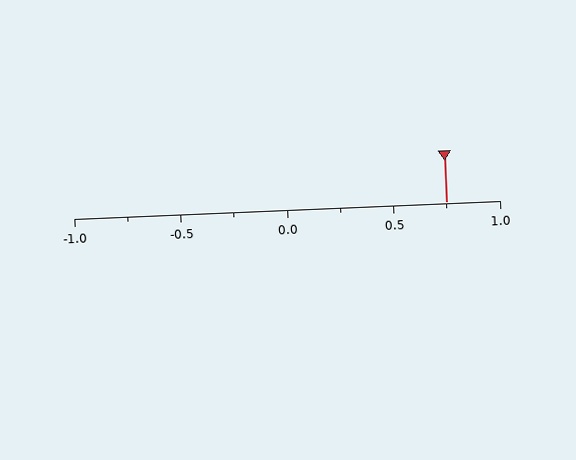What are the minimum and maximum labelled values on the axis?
The axis runs from -1.0 to 1.0.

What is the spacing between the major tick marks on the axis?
The major ticks are spaced 0.5 apart.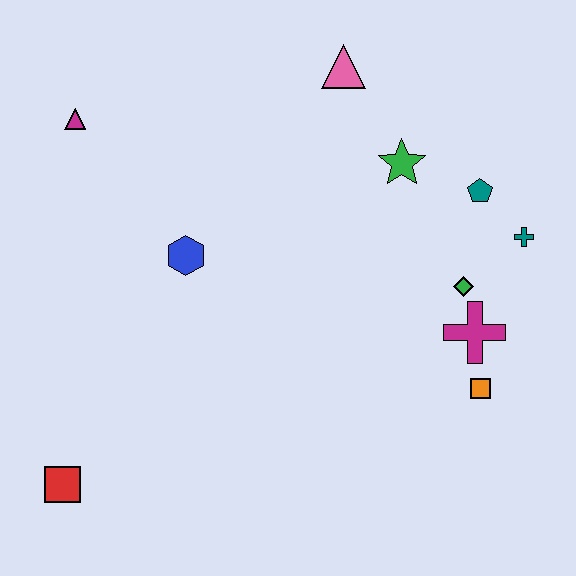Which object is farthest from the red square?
The teal cross is farthest from the red square.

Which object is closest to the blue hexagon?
The magenta triangle is closest to the blue hexagon.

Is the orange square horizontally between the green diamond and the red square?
No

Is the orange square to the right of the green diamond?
Yes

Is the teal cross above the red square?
Yes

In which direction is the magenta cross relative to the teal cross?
The magenta cross is below the teal cross.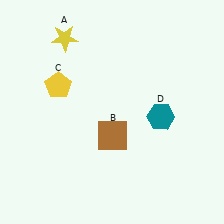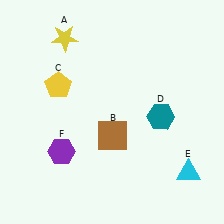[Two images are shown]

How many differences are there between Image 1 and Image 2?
There are 2 differences between the two images.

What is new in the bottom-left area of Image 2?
A purple hexagon (F) was added in the bottom-left area of Image 2.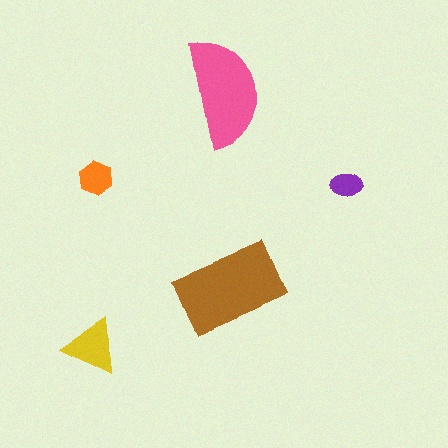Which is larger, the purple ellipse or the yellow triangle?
The yellow triangle.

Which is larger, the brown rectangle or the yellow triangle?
The brown rectangle.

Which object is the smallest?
The purple ellipse.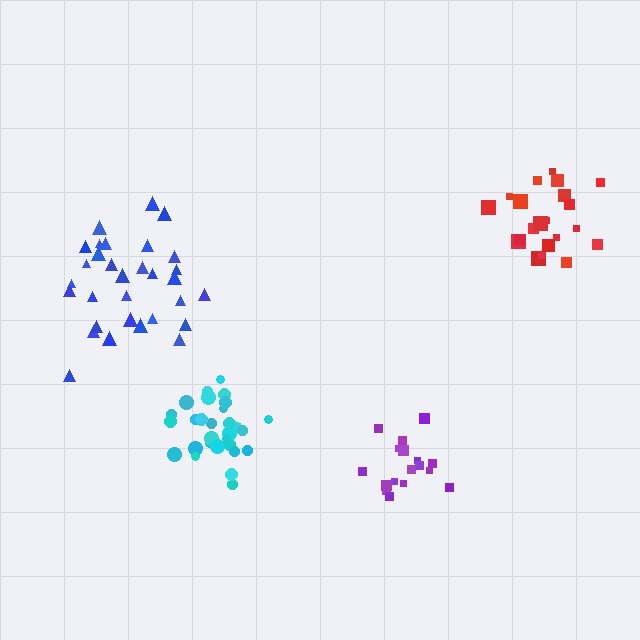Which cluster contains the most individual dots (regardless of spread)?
Blue (31).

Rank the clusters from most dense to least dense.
cyan, red, purple, blue.